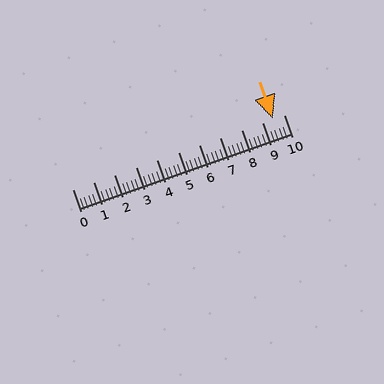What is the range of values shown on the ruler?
The ruler shows values from 0 to 10.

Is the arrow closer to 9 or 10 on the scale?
The arrow is closer to 10.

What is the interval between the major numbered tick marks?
The major tick marks are spaced 1 units apart.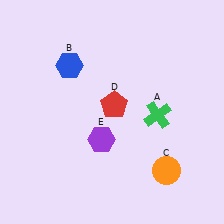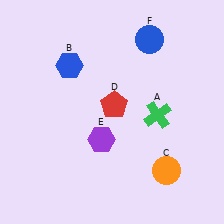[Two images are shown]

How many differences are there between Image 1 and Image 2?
There is 1 difference between the two images.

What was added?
A blue circle (F) was added in Image 2.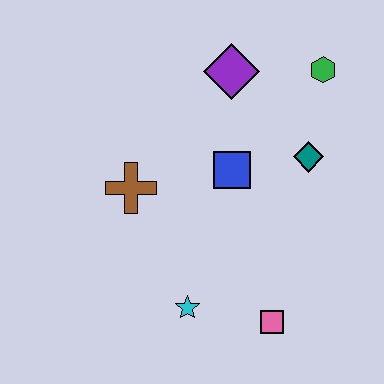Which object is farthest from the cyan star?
The green hexagon is farthest from the cyan star.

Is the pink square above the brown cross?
No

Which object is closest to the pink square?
The cyan star is closest to the pink square.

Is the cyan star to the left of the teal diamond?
Yes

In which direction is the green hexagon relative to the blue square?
The green hexagon is above the blue square.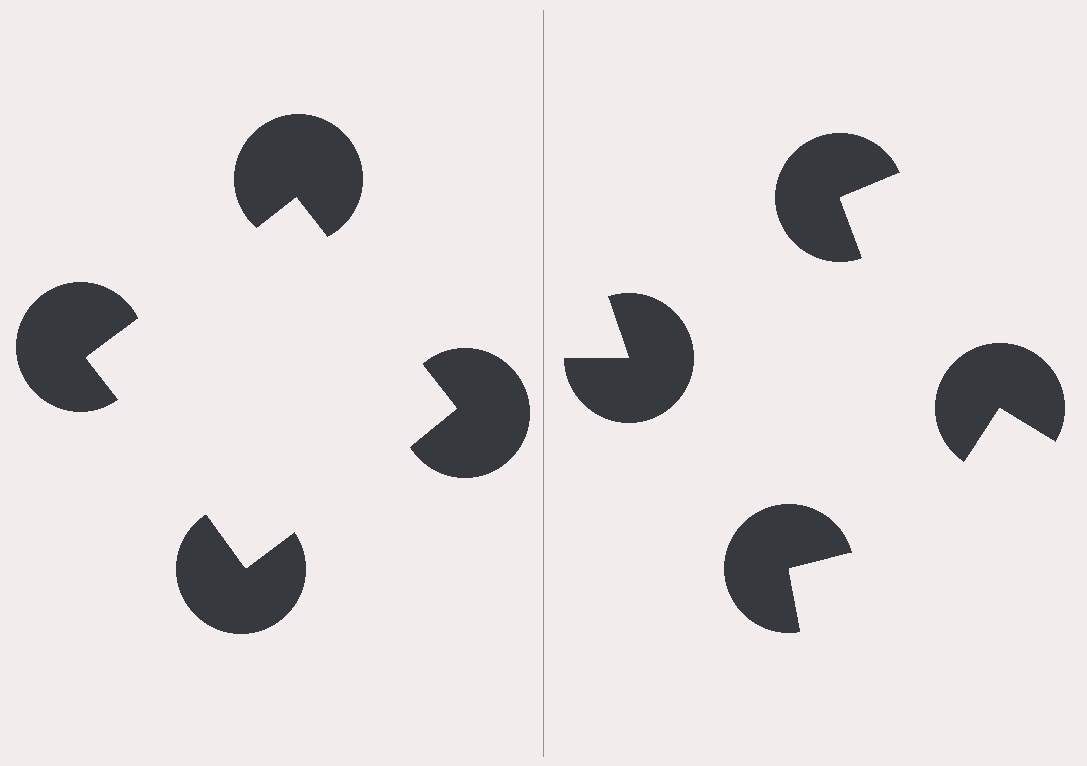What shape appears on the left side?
An illusory square.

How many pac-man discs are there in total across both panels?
8 — 4 on each side.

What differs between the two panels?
The pac-man discs are positioned identically on both sides; only the wedge orientations differ. On the left they align to a square; on the right they are misaligned.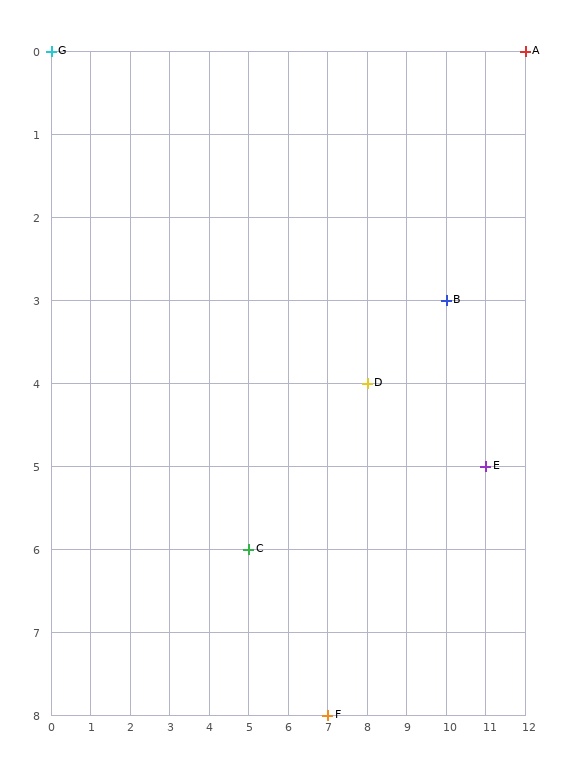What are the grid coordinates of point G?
Point G is at grid coordinates (0, 0).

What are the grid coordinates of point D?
Point D is at grid coordinates (8, 4).